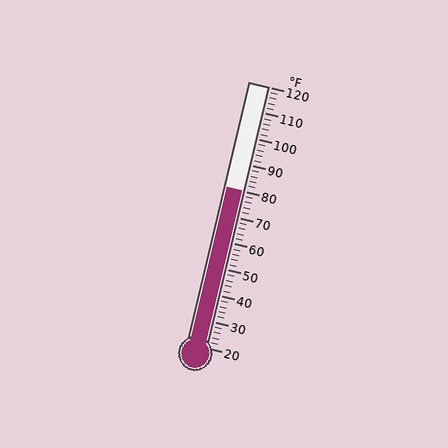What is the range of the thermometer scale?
The thermometer scale ranges from 20°F to 120°F.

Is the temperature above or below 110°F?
The temperature is below 110°F.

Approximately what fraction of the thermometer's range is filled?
The thermometer is filled to approximately 60% of its range.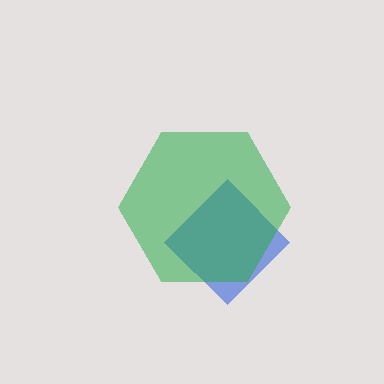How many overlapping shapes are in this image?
There are 2 overlapping shapes in the image.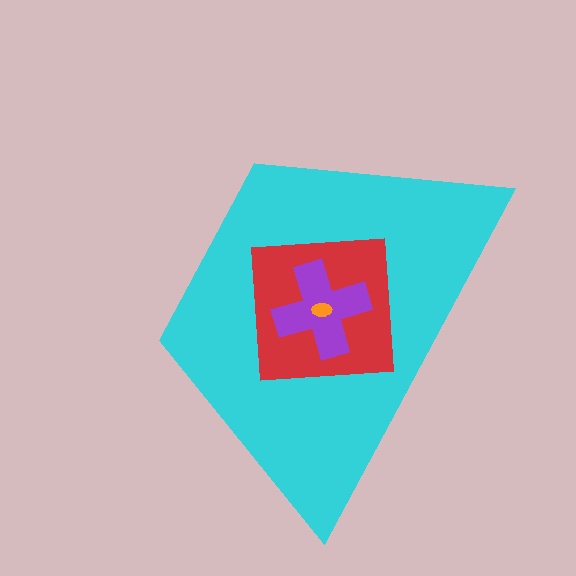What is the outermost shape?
The cyan trapezoid.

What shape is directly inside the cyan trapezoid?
The red square.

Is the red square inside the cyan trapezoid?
Yes.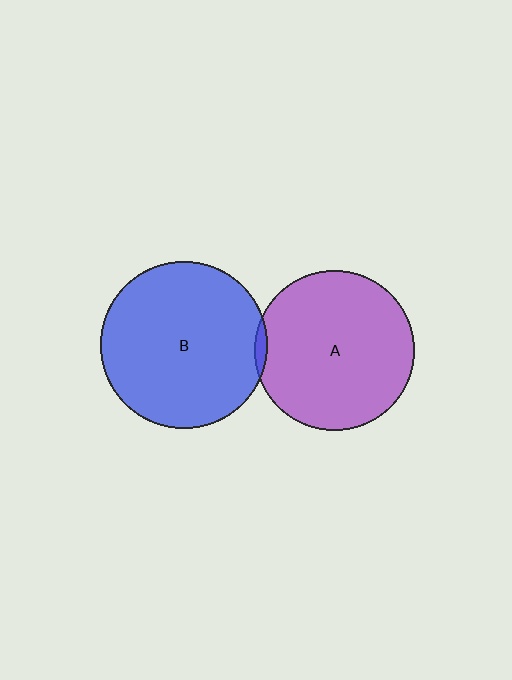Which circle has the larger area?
Circle B (blue).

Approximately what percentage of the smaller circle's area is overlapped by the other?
Approximately 5%.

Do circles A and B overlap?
Yes.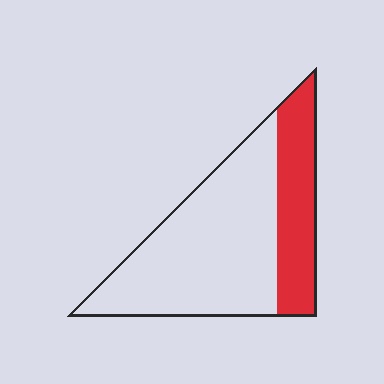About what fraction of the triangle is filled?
About one third (1/3).